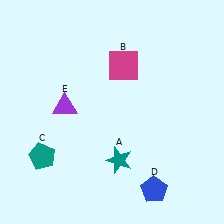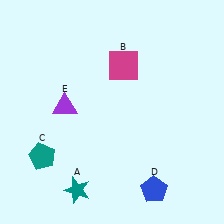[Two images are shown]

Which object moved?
The teal star (A) moved left.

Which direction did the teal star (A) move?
The teal star (A) moved left.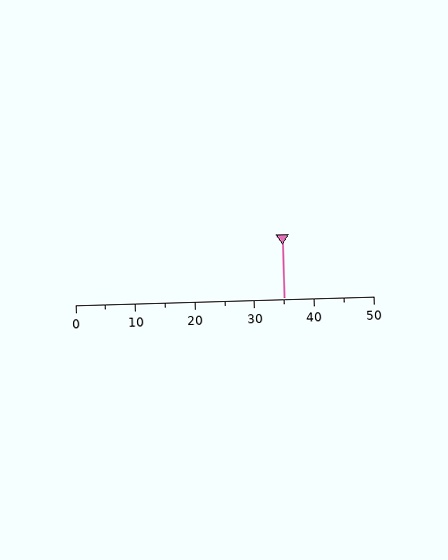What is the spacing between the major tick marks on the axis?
The major ticks are spaced 10 apart.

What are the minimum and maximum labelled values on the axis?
The axis runs from 0 to 50.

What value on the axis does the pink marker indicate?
The marker indicates approximately 35.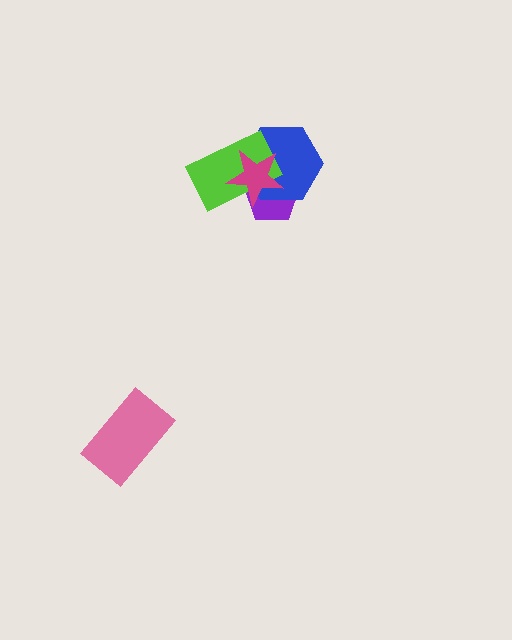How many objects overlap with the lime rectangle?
3 objects overlap with the lime rectangle.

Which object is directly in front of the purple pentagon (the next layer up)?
The blue hexagon is directly in front of the purple pentagon.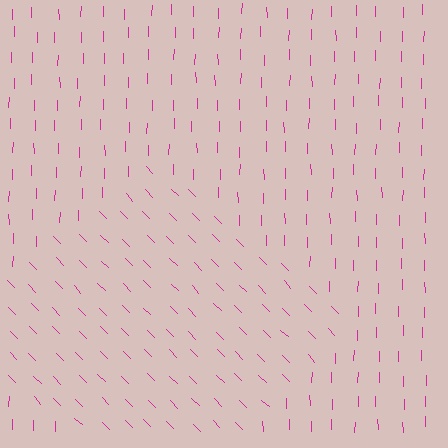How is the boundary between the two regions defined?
The boundary is defined purely by a change in line orientation (approximately 45 degrees difference). All lines are the same color and thickness.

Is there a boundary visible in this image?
Yes, there is a texture boundary formed by a change in line orientation.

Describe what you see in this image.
The image is filled with small magenta line segments. A diamond region in the image has lines oriented differently from the surrounding lines, creating a visible texture boundary.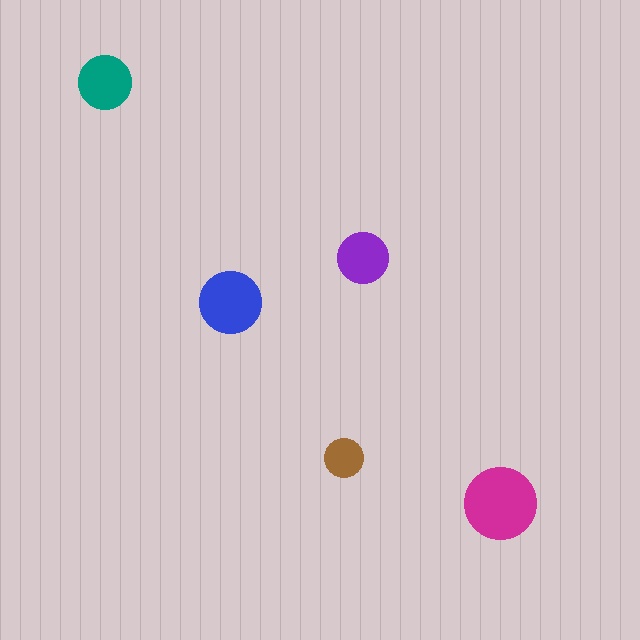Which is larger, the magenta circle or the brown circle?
The magenta one.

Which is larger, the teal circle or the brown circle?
The teal one.